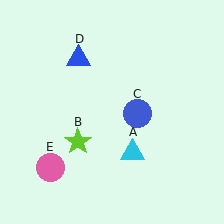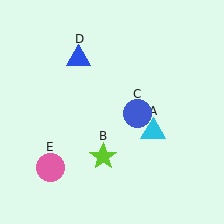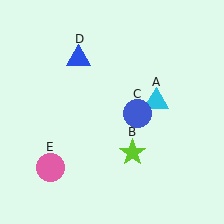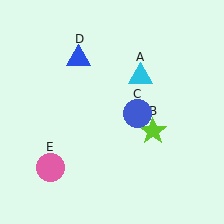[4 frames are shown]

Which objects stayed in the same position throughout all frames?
Blue circle (object C) and blue triangle (object D) and pink circle (object E) remained stationary.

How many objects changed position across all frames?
2 objects changed position: cyan triangle (object A), lime star (object B).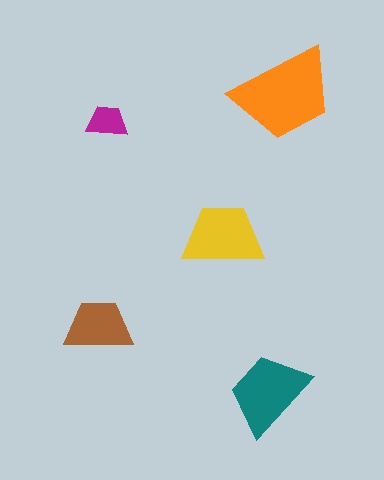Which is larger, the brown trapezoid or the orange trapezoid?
The orange one.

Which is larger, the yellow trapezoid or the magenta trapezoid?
The yellow one.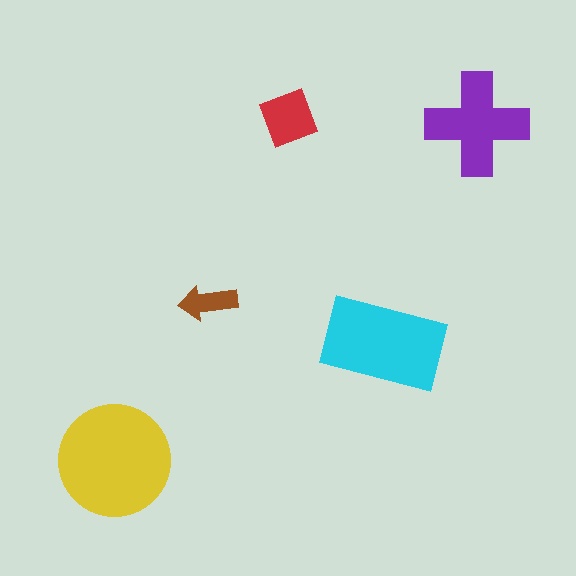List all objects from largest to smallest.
The yellow circle, the cyan rectangle, the purple cross, the red diamond, the brown arrow.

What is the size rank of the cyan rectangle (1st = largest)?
2nd.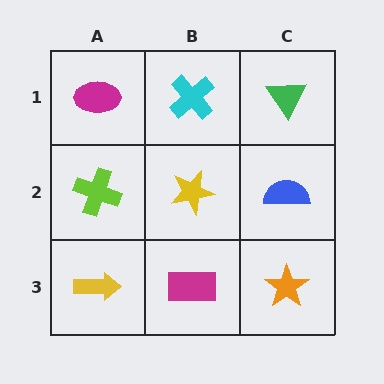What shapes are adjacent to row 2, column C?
A green triangle (row 1, column C), an orange star (row 3, column C), a yellow star (row 2, column B).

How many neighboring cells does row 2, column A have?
3.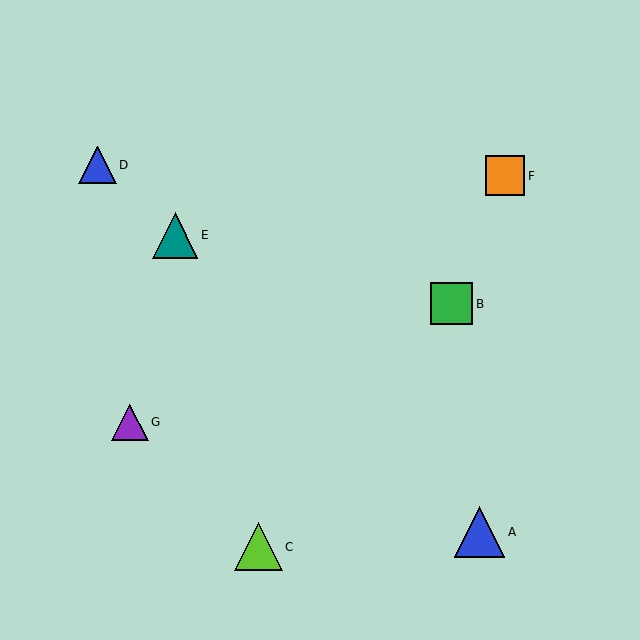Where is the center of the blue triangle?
The center of the blue triangle is at (479, 532).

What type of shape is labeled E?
Shape E is a teal triangle.